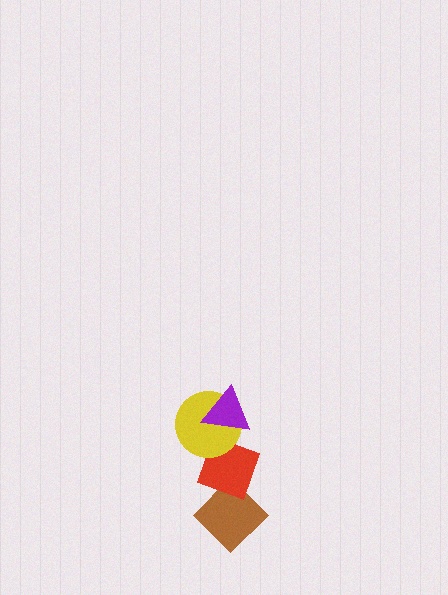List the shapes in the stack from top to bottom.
From top to bottom: the purple triangle, the yellow circle, the red diamond, the brown diamond.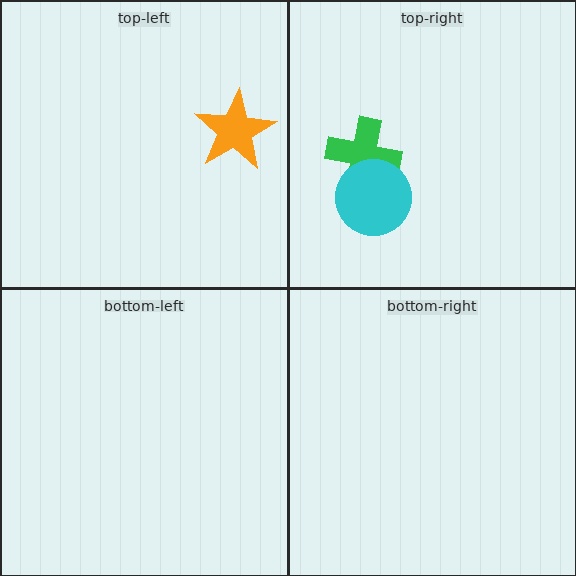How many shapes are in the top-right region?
2.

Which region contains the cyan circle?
The top-right region.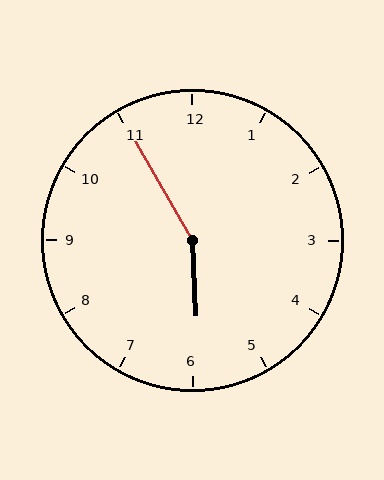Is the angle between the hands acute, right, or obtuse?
It is obtuse.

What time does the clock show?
5:55.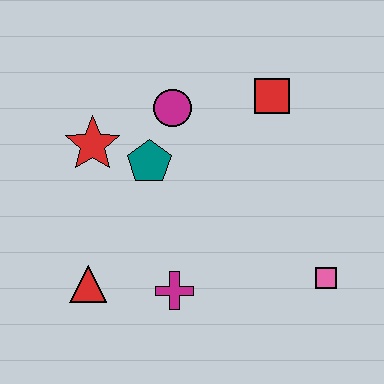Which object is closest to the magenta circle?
The teal pentagon is closest to the magenta circle.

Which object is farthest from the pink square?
The red star is farthest from the pink square.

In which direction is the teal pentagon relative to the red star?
The teal pentagon is to the right of the red star.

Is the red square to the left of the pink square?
Yes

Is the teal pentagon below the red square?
Yes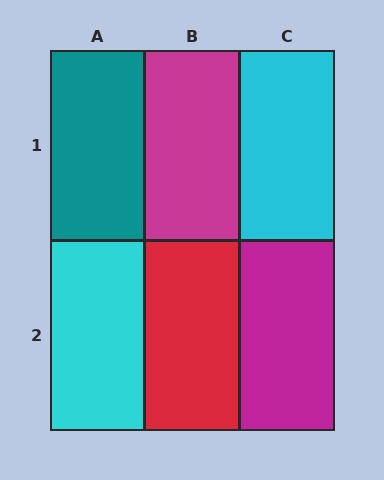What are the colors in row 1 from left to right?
Teal, magenta, cyan.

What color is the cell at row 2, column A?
Cyan.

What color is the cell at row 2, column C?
Magenta.